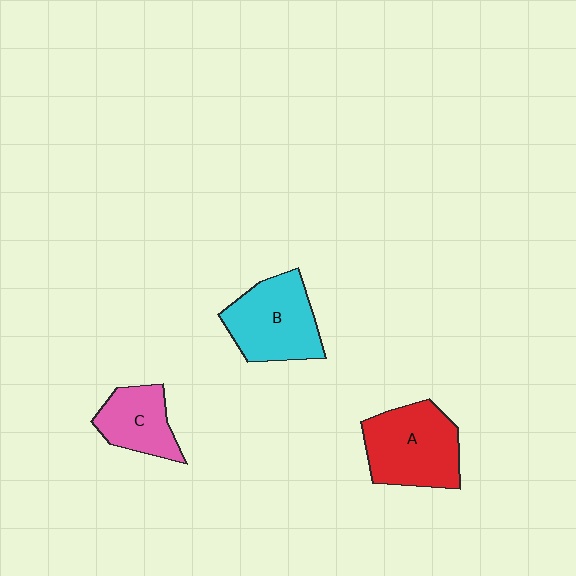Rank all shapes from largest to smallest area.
From largest to smallest: A (red), B (cyan), C (pink).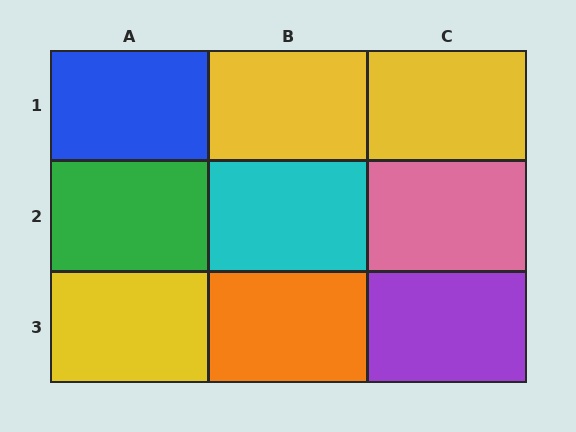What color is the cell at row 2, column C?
Pink.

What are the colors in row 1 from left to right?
Blue, yellow, yellow.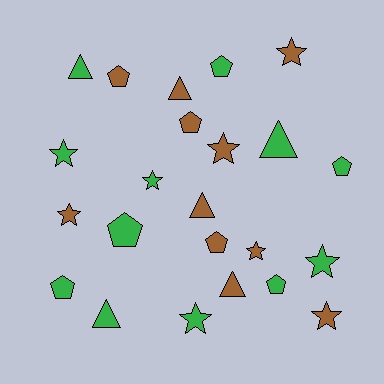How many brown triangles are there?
There are 3 brown triangles.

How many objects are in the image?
There are 23 objects.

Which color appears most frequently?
Green, with 12 objects.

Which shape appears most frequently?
Star, with 9 objects.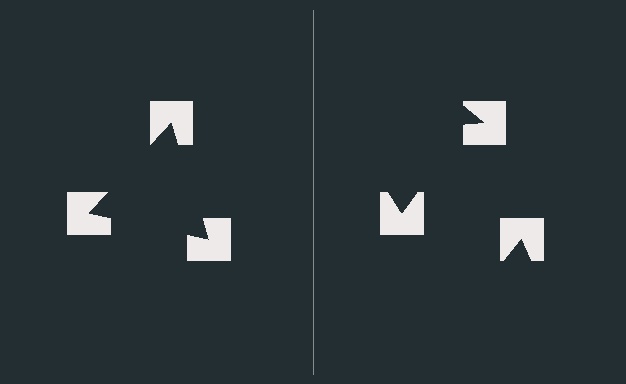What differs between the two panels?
The notched squares are positioned identically on both sides; only the wedge orientations differ. On the left they align to a triangle; on the right they are misaligned.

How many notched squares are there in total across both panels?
6 — 3 on each side.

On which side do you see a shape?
An illusory triangle appears on the left side. On the right side the wedge cuts are rotated, so no coherent shape forms.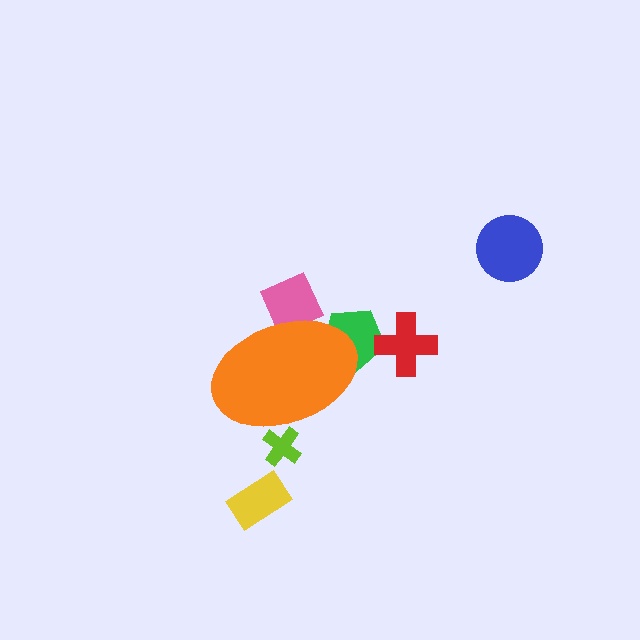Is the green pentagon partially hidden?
Yes, the green pentagon is partially hidden behind the orange ellipse.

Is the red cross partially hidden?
No, the red cross is fully visible.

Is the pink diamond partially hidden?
Yes, the pink diamond is partially hidden behind the orange ellipse.